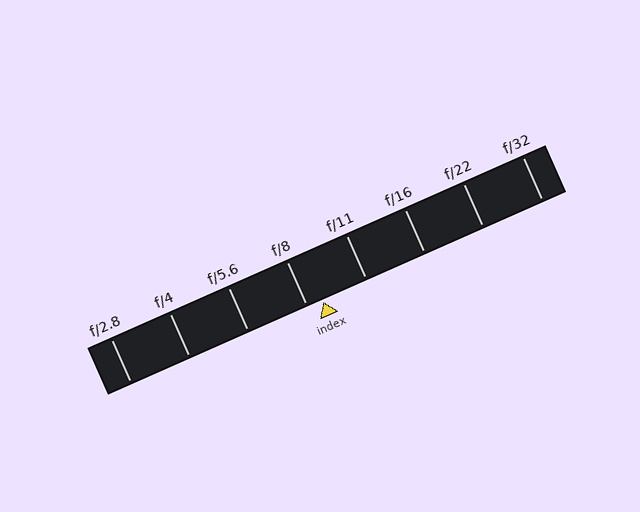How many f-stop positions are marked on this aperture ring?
There are 8 f-stop positions marked.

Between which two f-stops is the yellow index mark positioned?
The index mark is between f/8 and f/11.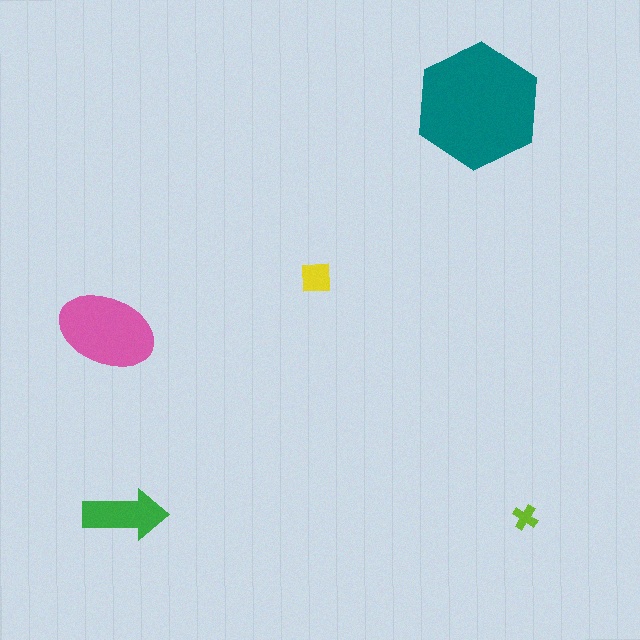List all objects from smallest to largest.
The lime cross, the yellow square, the green arrow, the pink ellipse, the teal hexagon.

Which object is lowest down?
The lime cross is bottommost.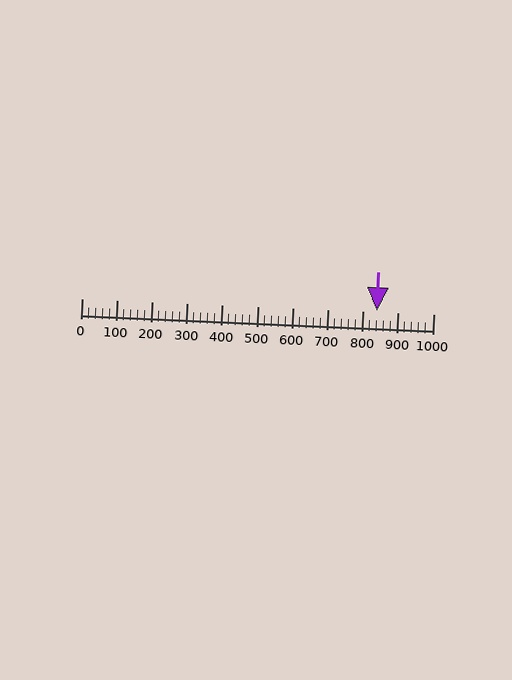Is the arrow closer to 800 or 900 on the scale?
The arrow is closer to 800.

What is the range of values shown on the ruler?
The ruler shows values from 0 to 1000.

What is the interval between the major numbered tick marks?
The major tick marks are spaced 100 units apart.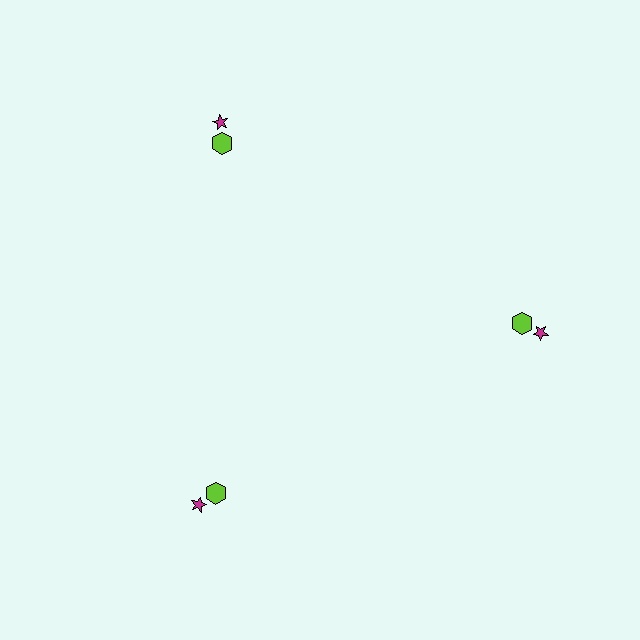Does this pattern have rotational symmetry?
Yes, this pattern has 3-fold rotational symmetry. It looks the same after rotating 120 degrees around the center.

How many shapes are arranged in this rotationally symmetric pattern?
There are 6 shapes, arranged in 3 groups of 2.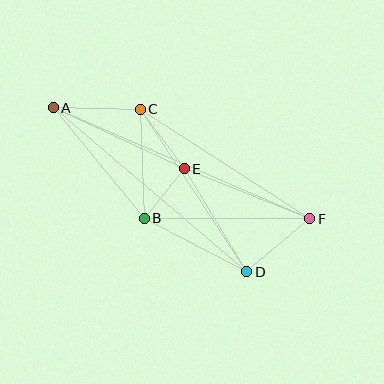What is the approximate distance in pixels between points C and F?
The distance between C and F is approximately 202 pixels.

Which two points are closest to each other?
Points B and E are closest to each other.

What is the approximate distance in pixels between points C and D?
The distance between C and D is approximately 194 pixels.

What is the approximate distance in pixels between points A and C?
The distance between A and C is approximately 87 pixels.